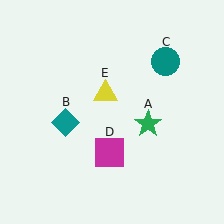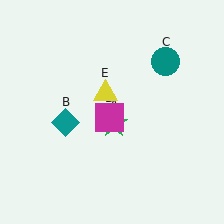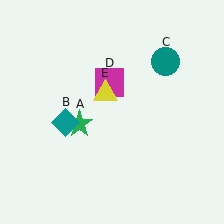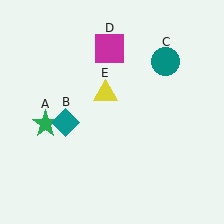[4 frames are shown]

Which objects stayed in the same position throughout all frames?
Teal diamond (object B) and teal circle (object C) and yellow triangle (object E) remained stationary.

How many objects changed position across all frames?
2 objects changed position: green star (object A), magenta square (object D).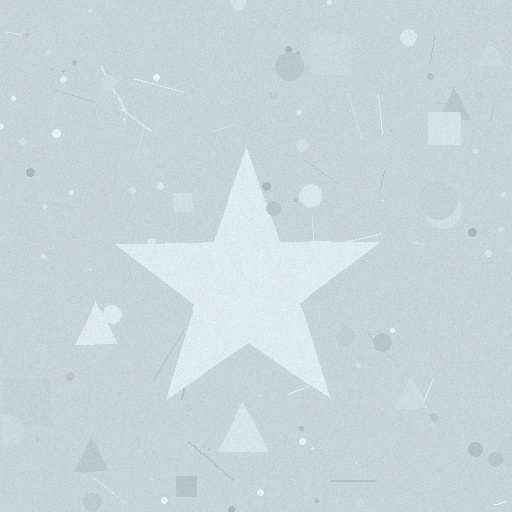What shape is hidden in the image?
A star is hidden in the image.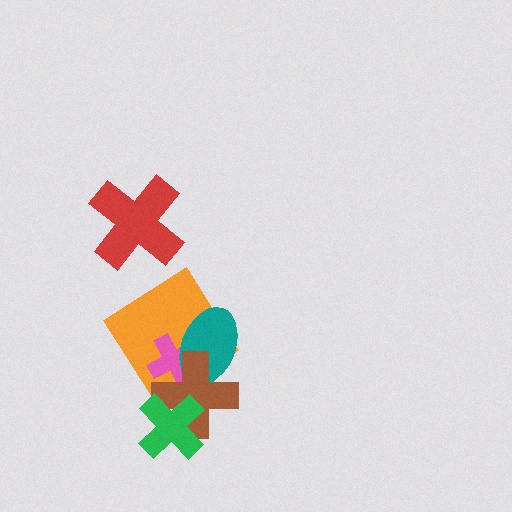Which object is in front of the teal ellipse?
The brown cross is in front of the teal ellipse.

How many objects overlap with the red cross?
0 objects overlap with the red cross.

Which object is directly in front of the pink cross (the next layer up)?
The teal ellipse is directly in front of the pink cross.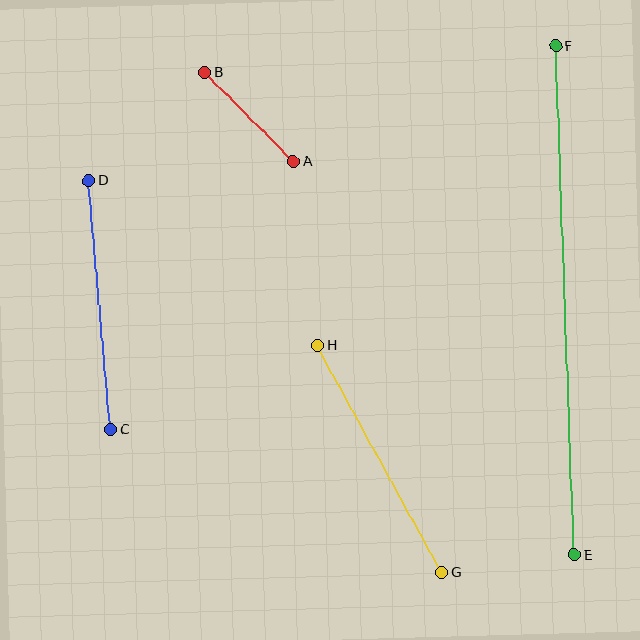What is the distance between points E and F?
The distance is approximately 509 pixels.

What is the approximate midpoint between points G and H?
The midpoint is at approximately (380, 459) pixels.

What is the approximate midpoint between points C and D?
The midpoint is at approximately (100, 305) pixels.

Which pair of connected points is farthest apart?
Points E and F are farthest apart.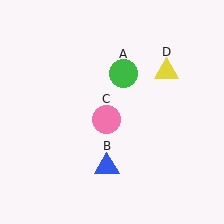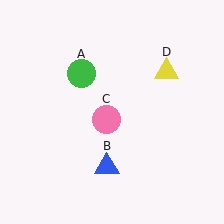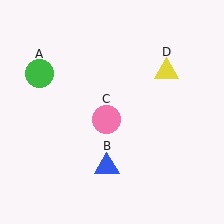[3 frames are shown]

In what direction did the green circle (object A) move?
The green circle (object A) moved left.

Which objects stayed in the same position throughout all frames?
Blue triangle (object B) and pink circle (object C) and yellow triangle (object D) remained stationary.